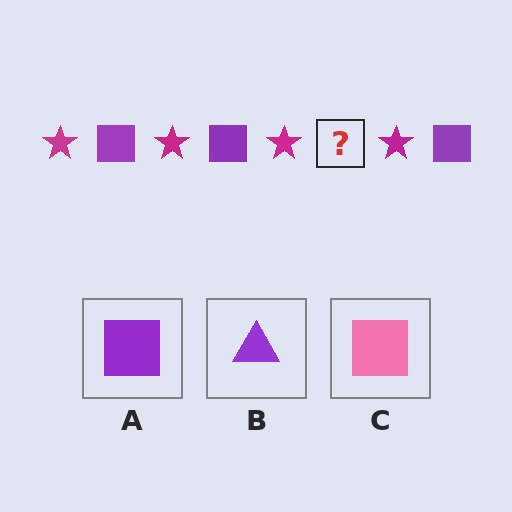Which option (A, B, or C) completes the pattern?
A.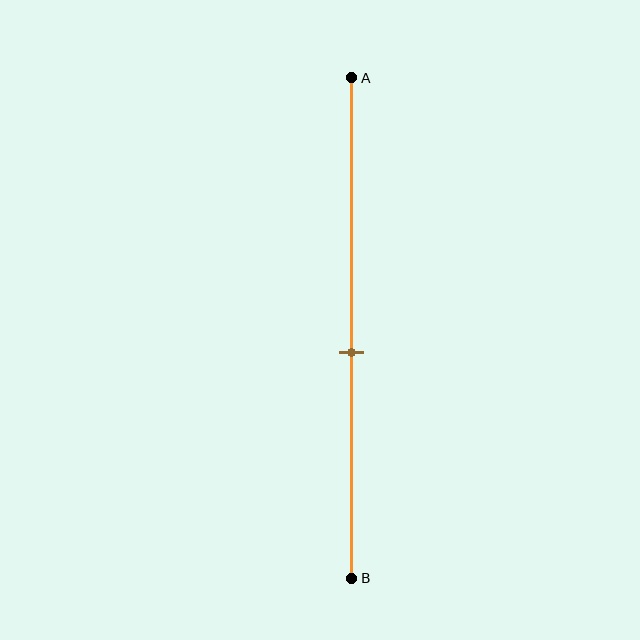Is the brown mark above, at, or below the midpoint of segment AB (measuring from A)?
The brown mark is below the midpoint of segment AB.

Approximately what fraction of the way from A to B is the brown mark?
The brown mark is approximately 55% of the way from A to B.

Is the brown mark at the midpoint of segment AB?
No, the mark is at about 55% from A, not at the 50% midpoint.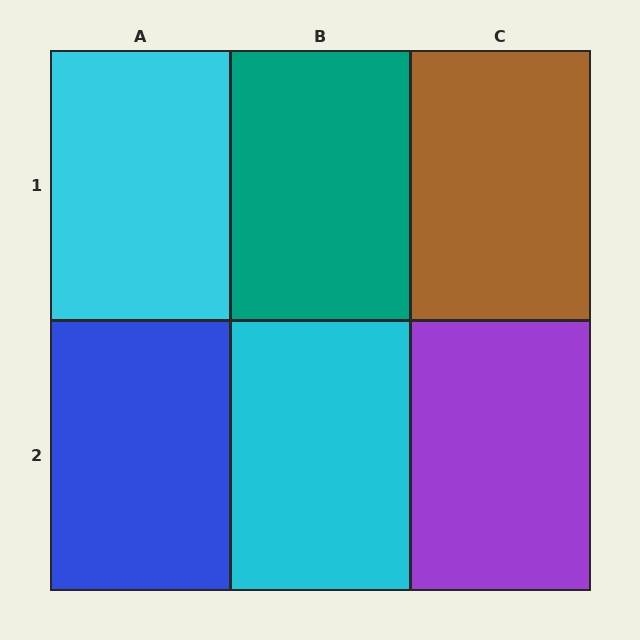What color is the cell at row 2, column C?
Purple.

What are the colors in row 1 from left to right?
Cyan, teal, brown.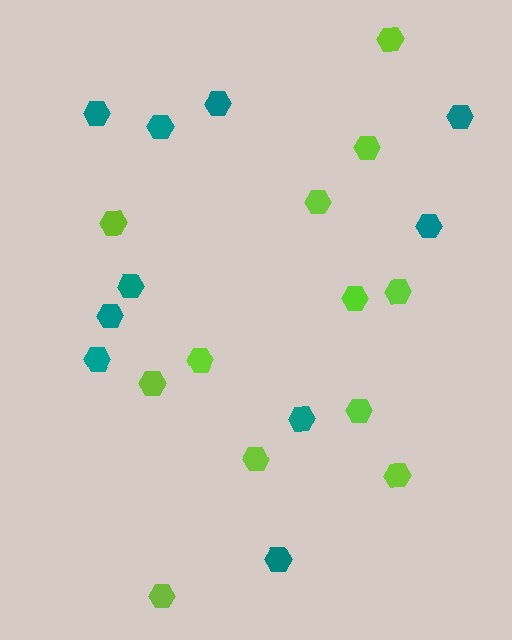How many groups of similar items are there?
There are 2 groups: one group of lime hexagons (12) and one group of teal hexagons (10).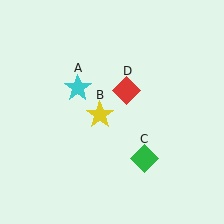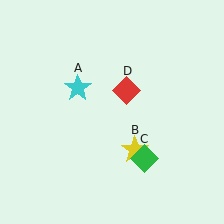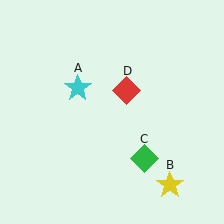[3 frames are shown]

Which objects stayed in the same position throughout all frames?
Cyan star (object A) and green diamond (object C) and red diamond (object D) remained stationary.